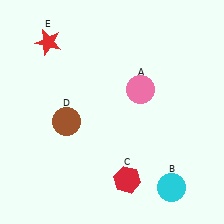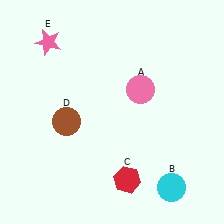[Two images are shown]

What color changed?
The star (E) changed from red in Image 1 to pink in Image 2.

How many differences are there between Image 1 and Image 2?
There is 1 difference between the two images.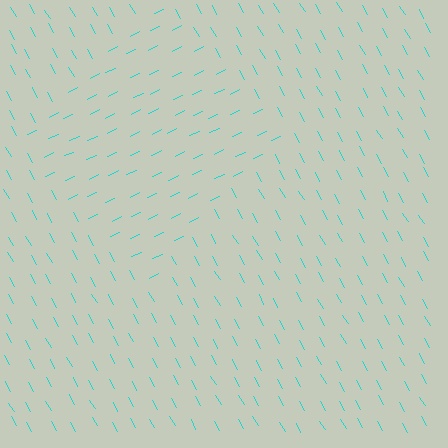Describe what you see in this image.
The image is filled with small cyan line segments. A diamond region in the image has lines oriented differently from the surrounding lines, creating a visible texture boundary.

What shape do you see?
I see a diamond.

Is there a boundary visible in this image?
Yes, there is a texture boundary formed by a change in line orientation.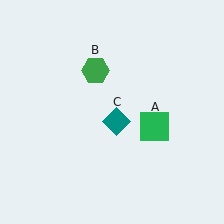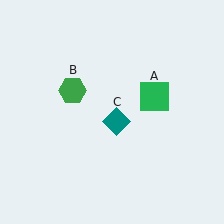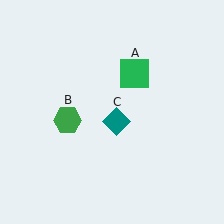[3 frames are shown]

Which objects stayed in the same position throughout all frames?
Teal diamond (object C) remained stationary.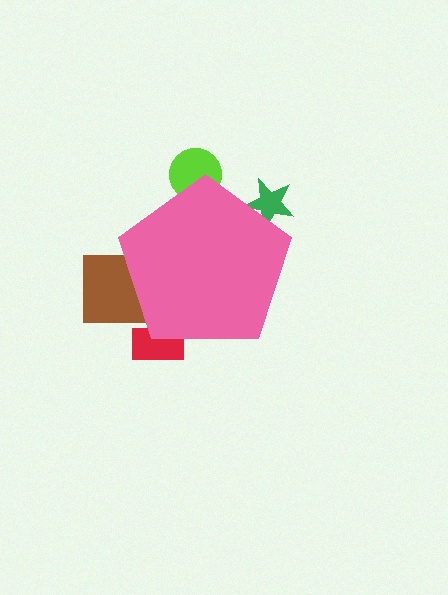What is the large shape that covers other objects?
A pink pentagon.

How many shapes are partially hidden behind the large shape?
4 shapes are partially hidden.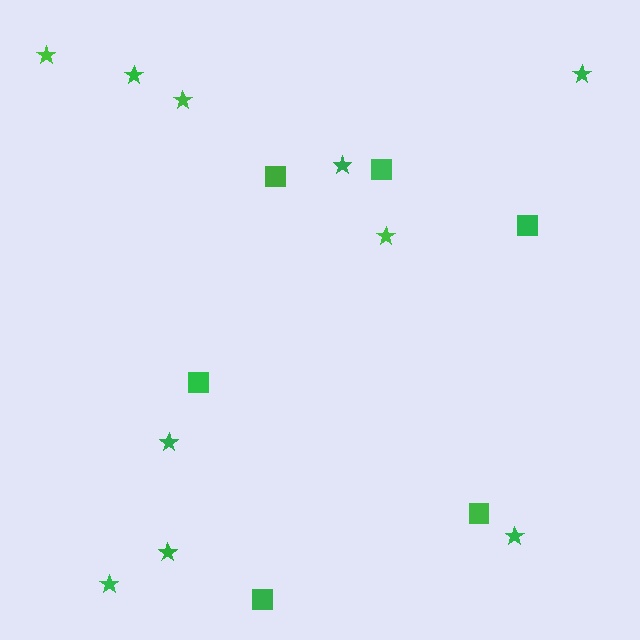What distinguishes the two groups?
There are 2 groups: one group of stars (10) and one group of squares (6).